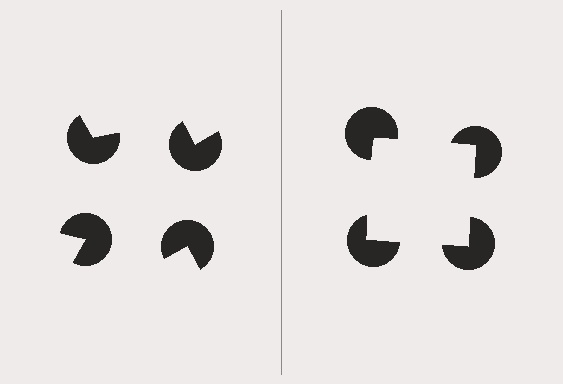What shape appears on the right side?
An illusory square.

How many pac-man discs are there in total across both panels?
8 — 4 on each side.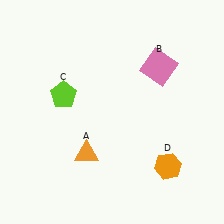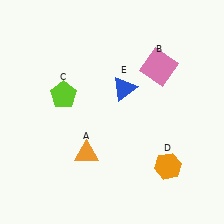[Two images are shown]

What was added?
A blue triangle (E) was added in Image 2.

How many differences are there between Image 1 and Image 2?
There is 1 difference between the two images.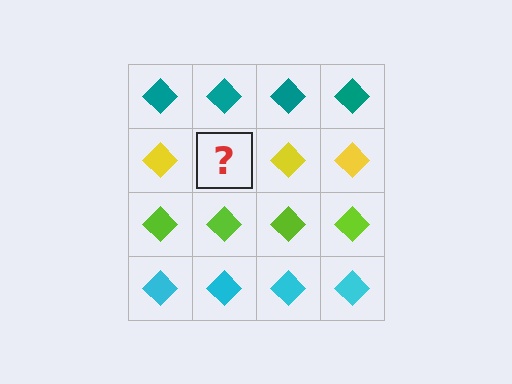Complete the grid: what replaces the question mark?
The question mark should be replaced with a yellow diamond.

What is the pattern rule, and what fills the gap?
The rule is that each row has a consistent color. The gap should be filled with a yellow diamond.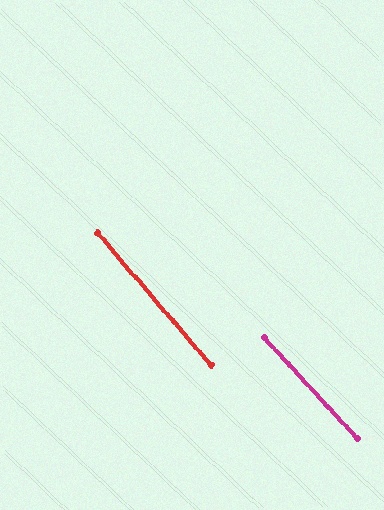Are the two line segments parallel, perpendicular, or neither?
Parallel — their directions differ by only 1.7°.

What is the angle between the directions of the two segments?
Approximately 2 degrees.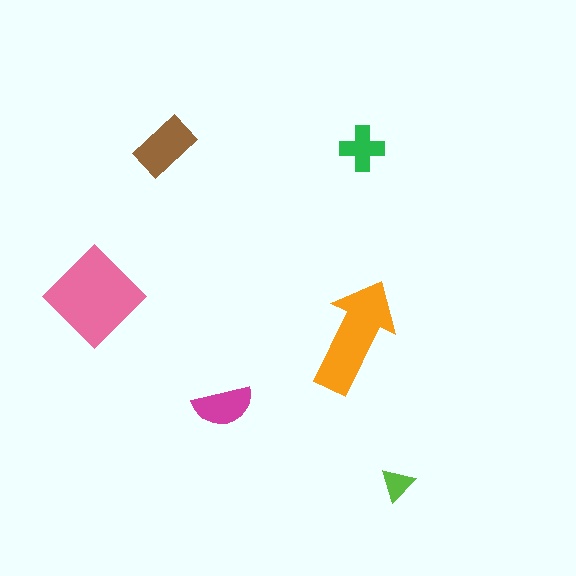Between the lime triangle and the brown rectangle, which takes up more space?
The brown rectangle.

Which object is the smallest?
The lime triangle.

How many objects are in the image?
There are 6 objects in the image.